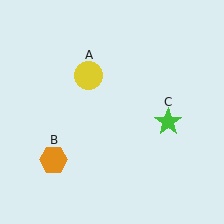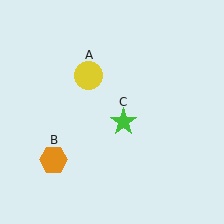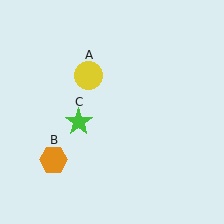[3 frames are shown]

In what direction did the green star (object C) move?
The green star (object C) moved left.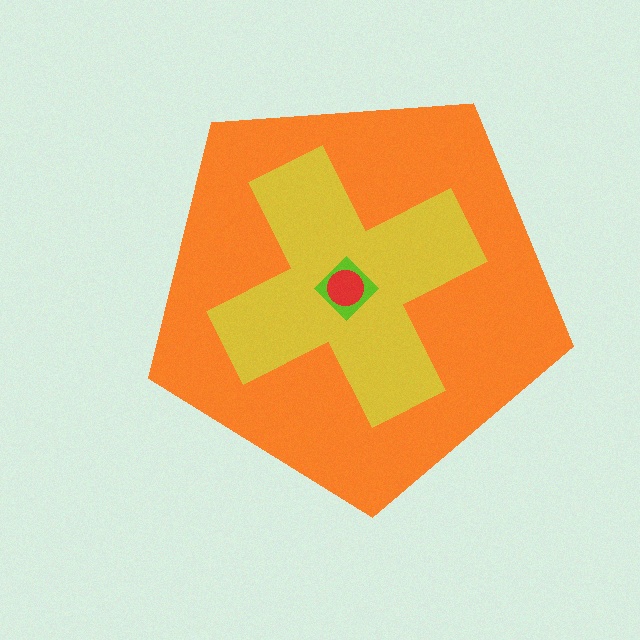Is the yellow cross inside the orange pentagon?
Yes.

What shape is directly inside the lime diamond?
The red circle.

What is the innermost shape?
The red circle.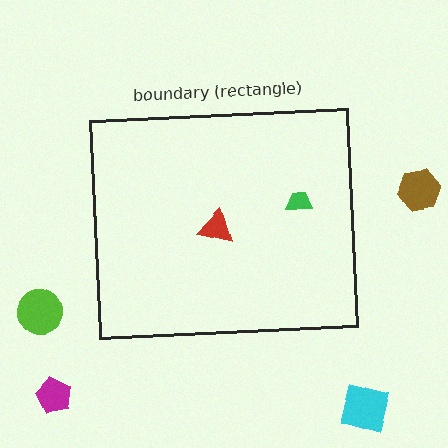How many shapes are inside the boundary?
2 inside, 4 outside.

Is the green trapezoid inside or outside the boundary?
Inside.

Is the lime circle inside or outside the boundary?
Outside.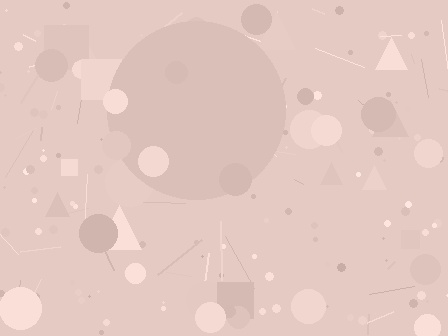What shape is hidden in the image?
A circle is hidden in the image.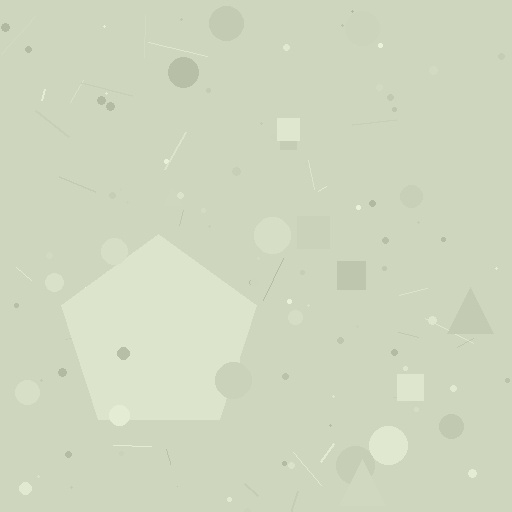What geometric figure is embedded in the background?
A pentagon is embedded in the background.